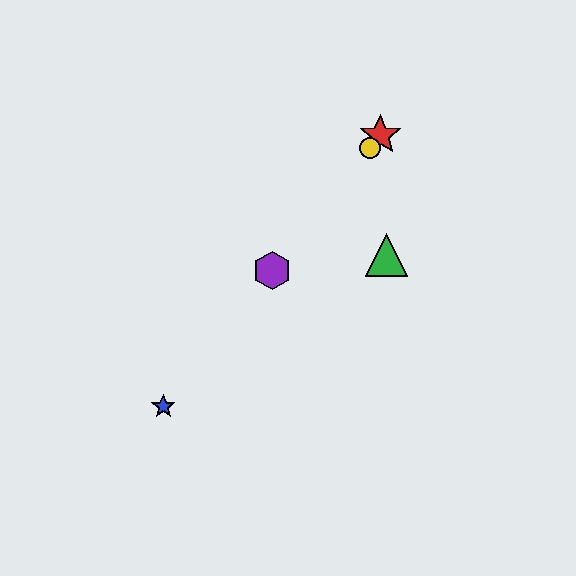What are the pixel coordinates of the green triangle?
The green triangle is at (386, 255).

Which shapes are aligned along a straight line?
The red star, the blue star, the yellow circle, the purple hexagon are aligned along a straight line.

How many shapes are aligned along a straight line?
4 shapes (the red star, the blue star, the yellow circle, the purple hexagon) are aligned along a straight line.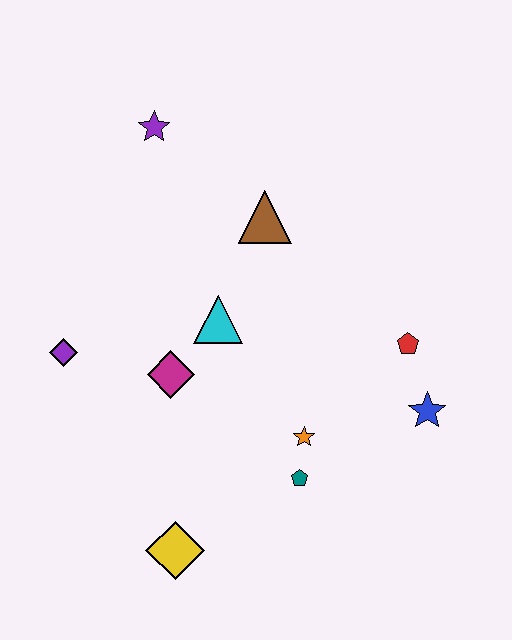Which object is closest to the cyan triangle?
The magenta diamond is closest to the cyan triangle.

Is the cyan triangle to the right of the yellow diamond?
Yes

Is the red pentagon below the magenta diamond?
No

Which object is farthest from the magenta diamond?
The blue star is farthest from the magenta diamond.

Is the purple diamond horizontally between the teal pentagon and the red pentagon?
No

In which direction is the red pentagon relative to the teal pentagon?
The red pentagon is above the teal pentagon.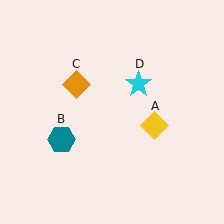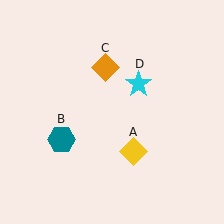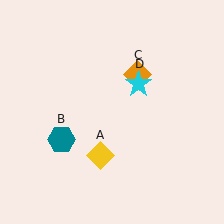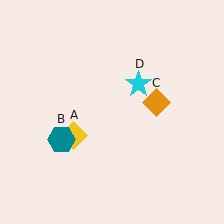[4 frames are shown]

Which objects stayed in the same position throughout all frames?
Teal hexagon (object B) and cyan star (object D) remained stationary.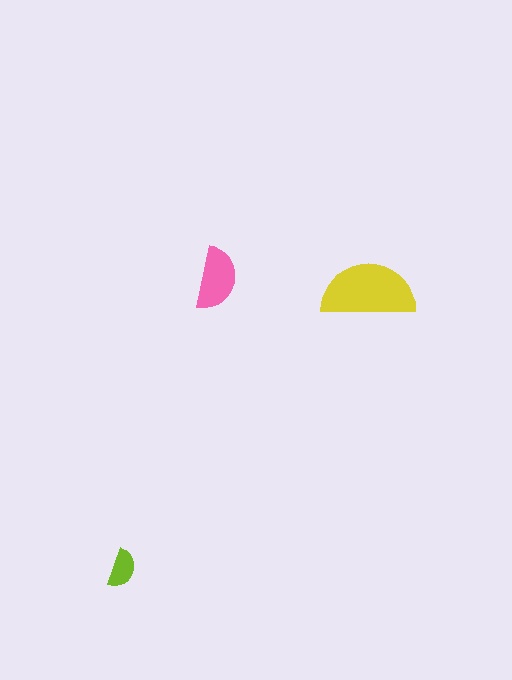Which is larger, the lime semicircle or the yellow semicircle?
The yellow one.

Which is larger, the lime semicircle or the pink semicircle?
The pink one.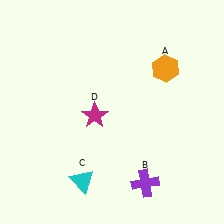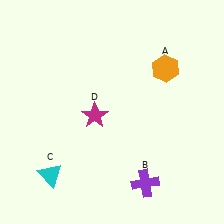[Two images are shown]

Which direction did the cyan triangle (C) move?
The cyan triangle (C) moved left.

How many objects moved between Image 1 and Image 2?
1 object moved between the two images.